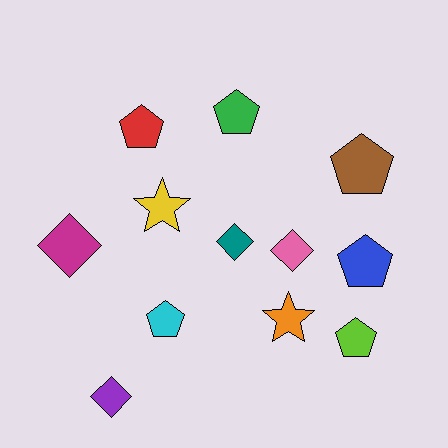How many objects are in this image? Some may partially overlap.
There are 12 objects.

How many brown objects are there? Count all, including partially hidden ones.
There is 1 brown object.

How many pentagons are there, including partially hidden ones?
There are 6 pentagons.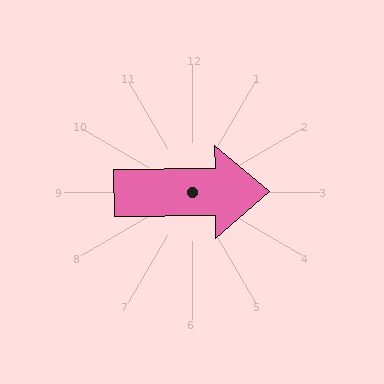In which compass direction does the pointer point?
East.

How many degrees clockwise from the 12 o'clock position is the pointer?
Approximately 89 degrees.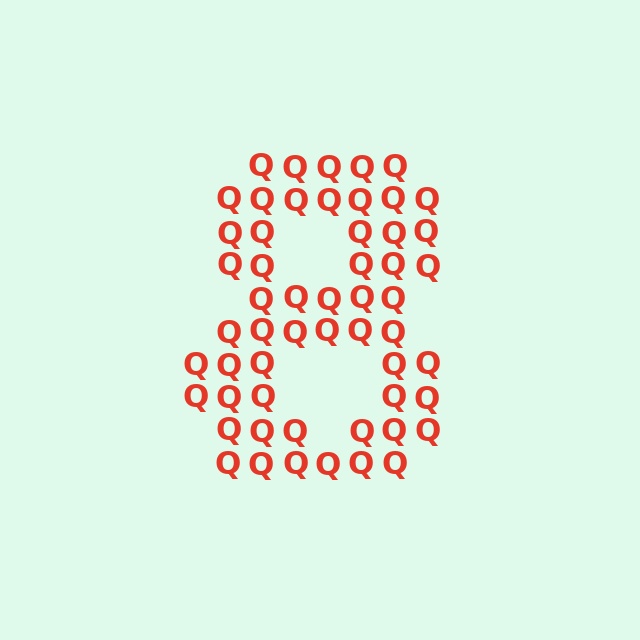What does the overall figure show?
The overall figure shows the digit 8.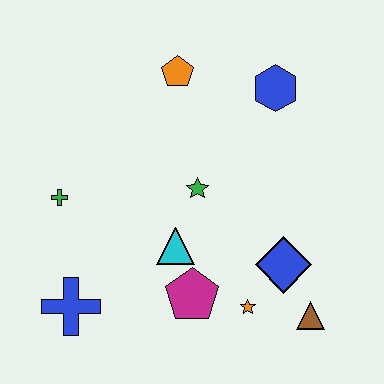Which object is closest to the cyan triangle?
The magenta pentagon is closest to the cyan triangle.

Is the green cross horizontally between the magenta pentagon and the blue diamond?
No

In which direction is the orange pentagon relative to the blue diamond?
The orange pentagon is above the blue diamond.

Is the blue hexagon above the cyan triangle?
Yes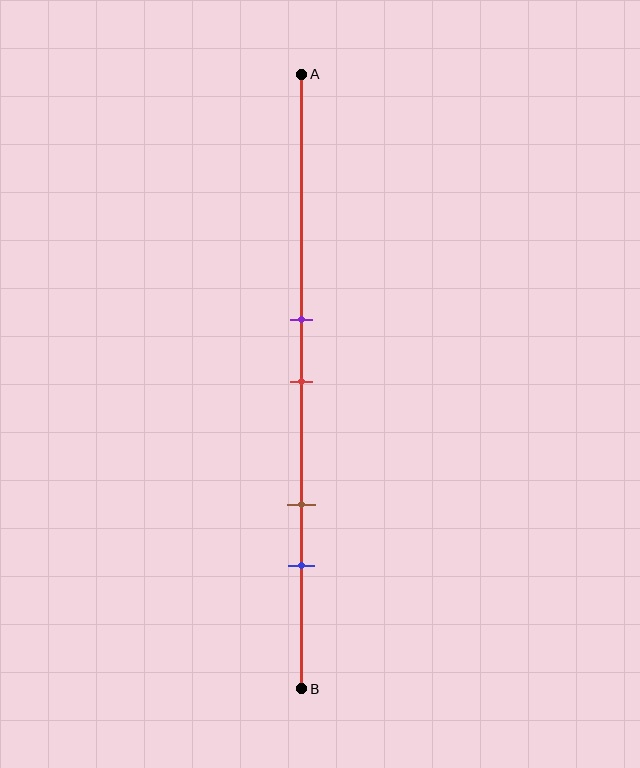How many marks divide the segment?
There are 4 marks dividing the segment.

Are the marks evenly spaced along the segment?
No, the marks are not evenly spaced.